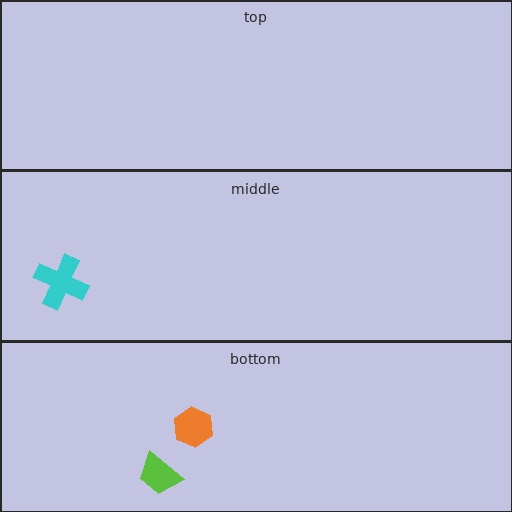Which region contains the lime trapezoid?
The bottom region.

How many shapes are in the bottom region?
2.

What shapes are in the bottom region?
The lime trapezoid, the orange hexagon.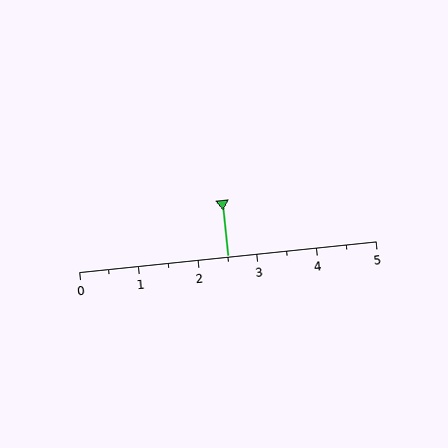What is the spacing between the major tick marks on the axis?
The major ticks are spaced 1 apart.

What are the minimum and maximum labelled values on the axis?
The axis runs from 0 to 5.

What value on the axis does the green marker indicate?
The marker indicates approximately 2.5.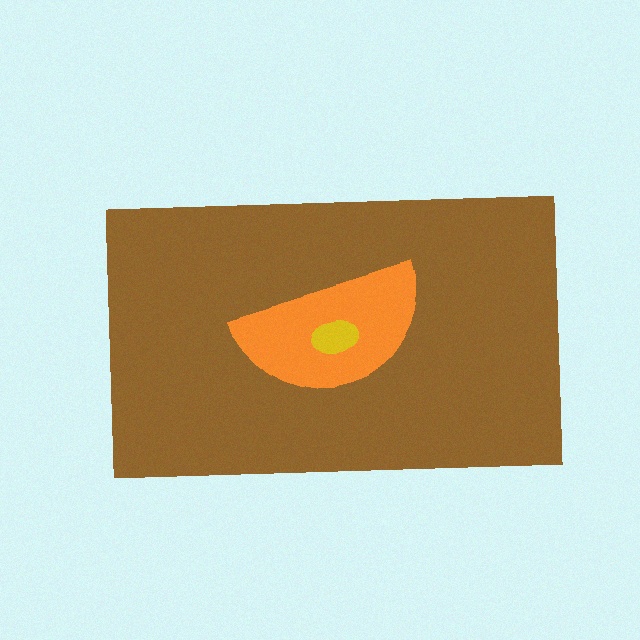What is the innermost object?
The yellow ellipse.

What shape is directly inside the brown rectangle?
The orange semicircle.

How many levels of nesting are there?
3.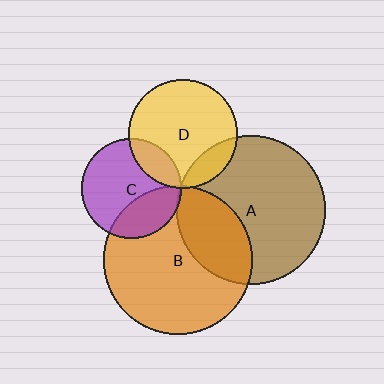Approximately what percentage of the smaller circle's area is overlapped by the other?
Approximately 30%.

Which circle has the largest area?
Circle A (brown).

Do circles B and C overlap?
Yes.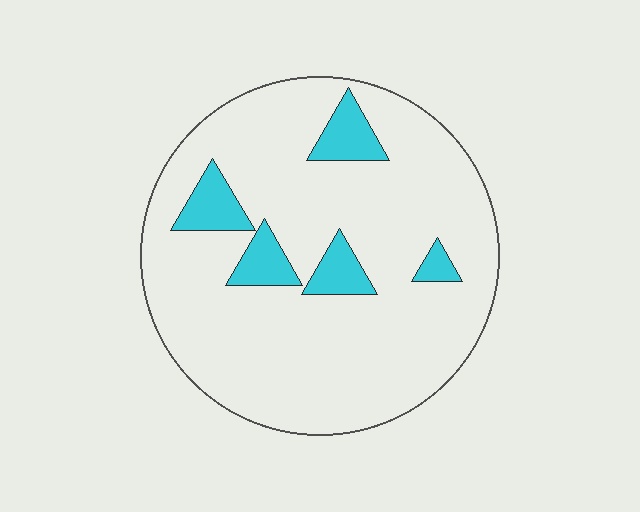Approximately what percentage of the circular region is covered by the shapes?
Approximately 15%.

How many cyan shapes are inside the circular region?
5.